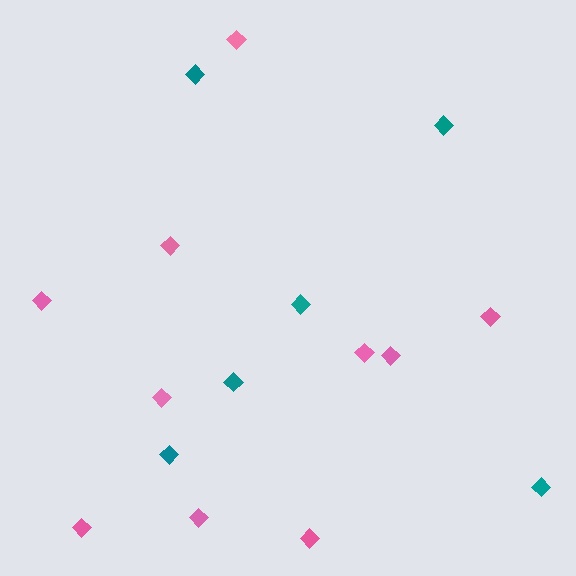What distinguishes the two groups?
There are 2 groups: one group of teal diamonds (6) and one group of pink diamonds (10).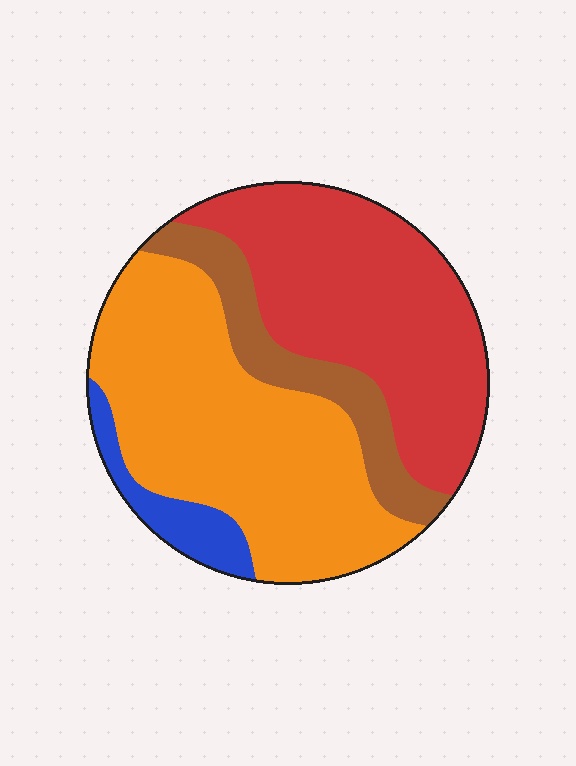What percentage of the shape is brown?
Brown covers 13% of the shape.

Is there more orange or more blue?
Orange.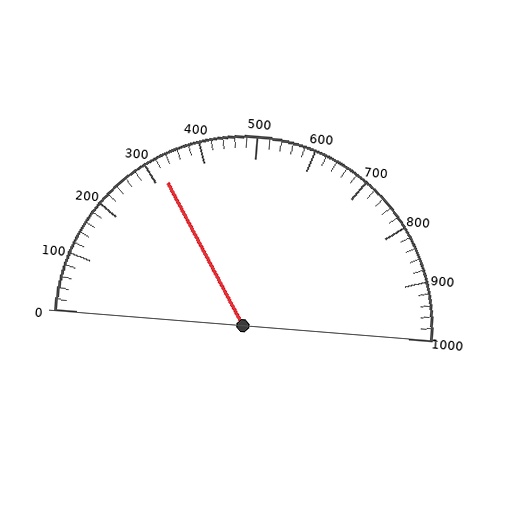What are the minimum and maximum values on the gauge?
The gauge ranges from 0 to 1000.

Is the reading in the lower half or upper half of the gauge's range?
The reading is in the lower half of the range (0 to 1000).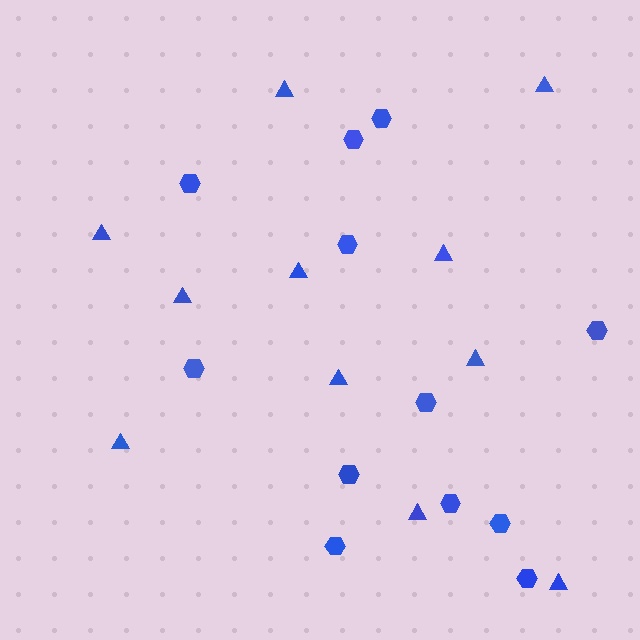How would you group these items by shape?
There are 2 groups: one group of triangles (11) and one group of hexagons (12).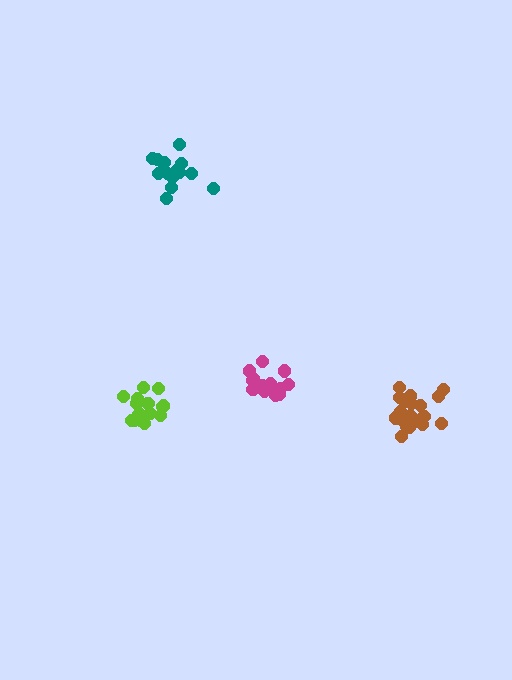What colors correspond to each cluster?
The clusters are colored: brown, teal, magenta, lime.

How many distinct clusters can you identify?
There are 4 distinct clusters.